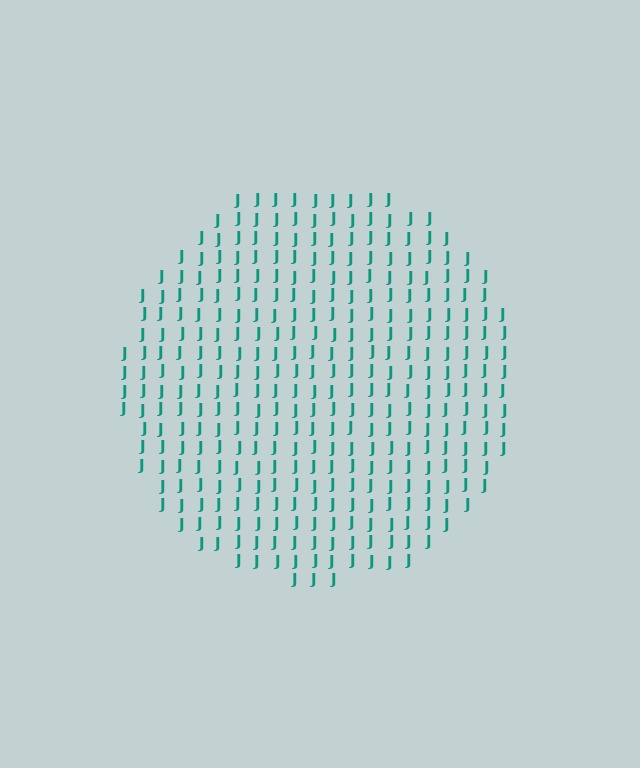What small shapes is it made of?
It is made of small letter J's.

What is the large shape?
The large shape is a circle.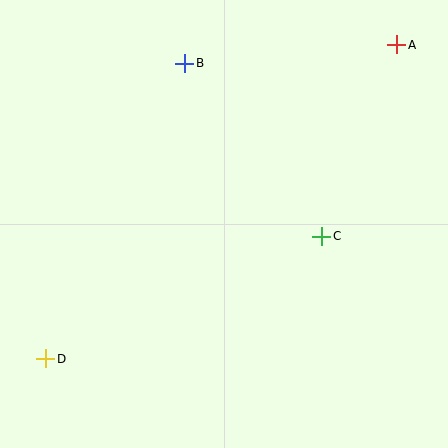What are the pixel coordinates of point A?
Point A is at (397, 45).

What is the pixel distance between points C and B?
The distance between C and B is 221 pixels.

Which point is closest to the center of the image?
Point C at (322, 236) is closest to the center.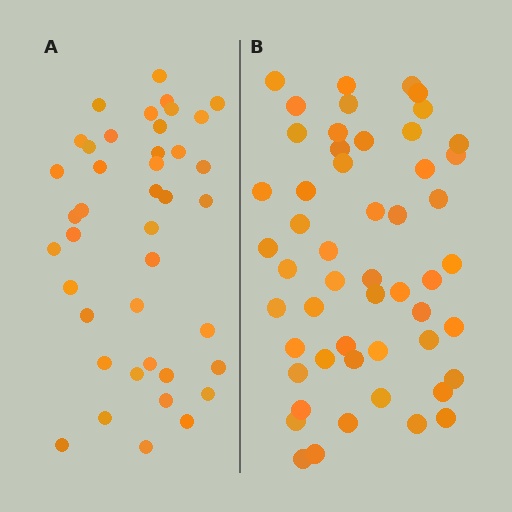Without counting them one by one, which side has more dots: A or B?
Region B (the right region) has more dots.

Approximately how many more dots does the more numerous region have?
Region B has roughly 12 or so more dots than region A.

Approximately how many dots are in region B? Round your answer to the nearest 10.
About 50 dots. (The exact count is 52, which rounds to 50.)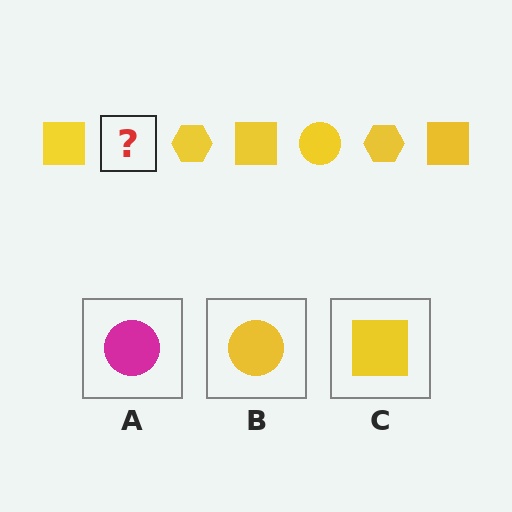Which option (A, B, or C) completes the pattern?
B.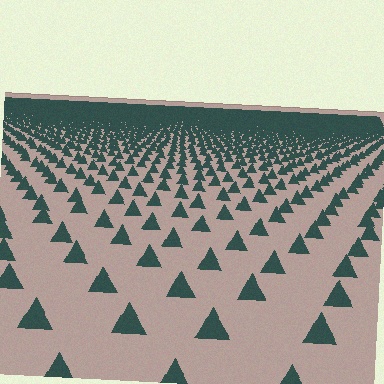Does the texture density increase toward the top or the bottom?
Density increases toward the top.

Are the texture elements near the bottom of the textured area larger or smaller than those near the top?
Larger. Near the bottom, elements are closer to the viewer and appear at a bigger on-screen size.